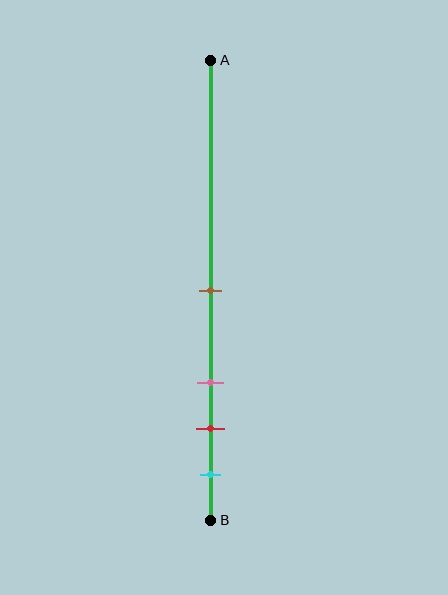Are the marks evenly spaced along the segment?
No, the marks are not evenly spaced.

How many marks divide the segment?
There are 4 marks dividing the segment.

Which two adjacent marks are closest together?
The red and cyan marks are the closest adjacent pair.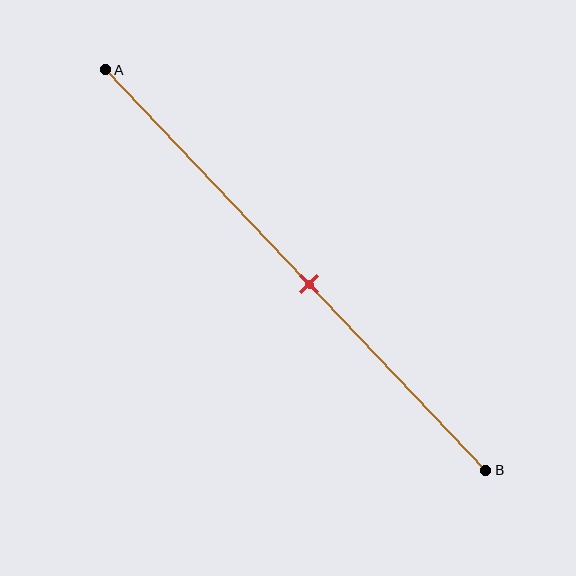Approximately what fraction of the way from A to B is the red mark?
The red mark is approximately 55% of the way from A to B.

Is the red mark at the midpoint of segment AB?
No, the mark is at about 55% from A, not at the 50% midpoint.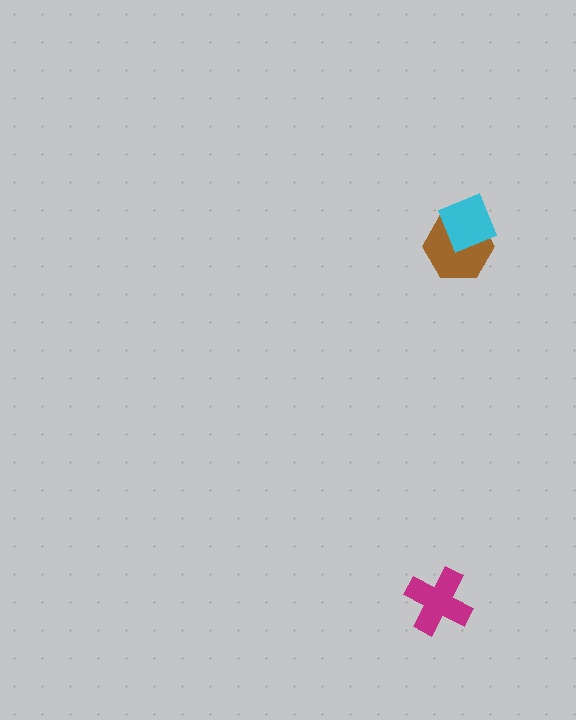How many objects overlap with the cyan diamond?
1 object overlaps with the cyan diamond.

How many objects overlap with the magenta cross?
0 objects overlap with the magenta cross.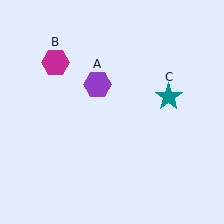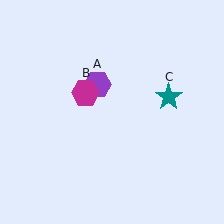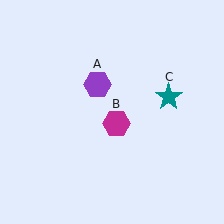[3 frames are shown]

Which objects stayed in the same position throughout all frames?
Purple hexagon (object A) and teal star (object C) remained stationary.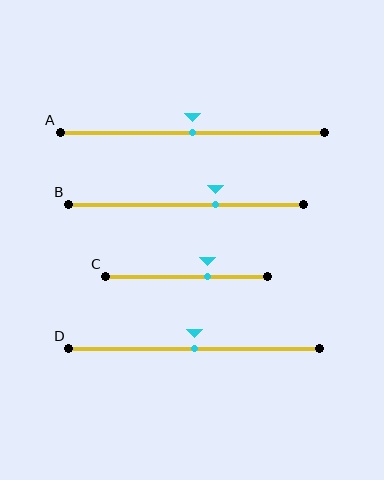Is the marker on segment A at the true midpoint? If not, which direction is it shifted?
Yes, the marker on segment A is at the true midpoint.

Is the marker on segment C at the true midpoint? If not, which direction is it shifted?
No, the marker on segment C is shifted to the right by about 13% of the segment length.